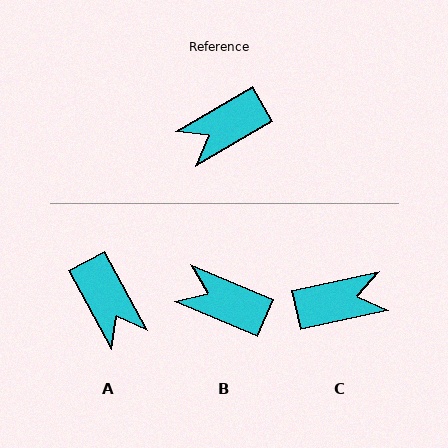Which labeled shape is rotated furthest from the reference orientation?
C, about 162 degrees away.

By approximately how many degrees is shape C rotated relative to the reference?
Approximately 162 degrees counter-clockwise.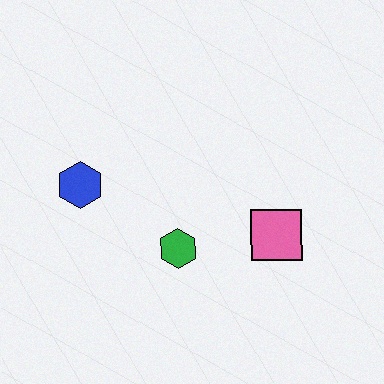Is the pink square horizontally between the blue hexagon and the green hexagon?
No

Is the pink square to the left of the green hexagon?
No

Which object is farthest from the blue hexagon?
The pink square is farthest from the blue hexagon.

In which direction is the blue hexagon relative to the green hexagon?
The blue hexagon is to the left of the green hexagon.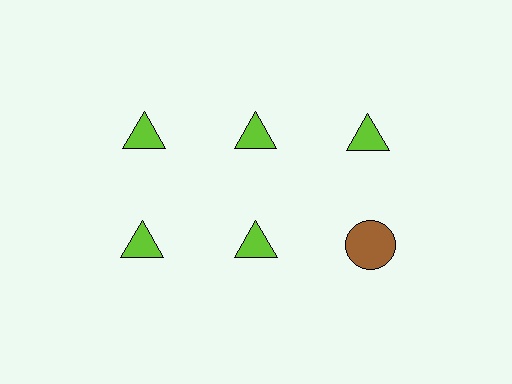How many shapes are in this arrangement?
There are 6 shapes arranged in a grid pattern.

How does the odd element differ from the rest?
It differs in both color (brown instead of lime) and shape (circle instead of triangle).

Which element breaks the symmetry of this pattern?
The brown circle in the second row, center column breaks the symmetry. All other shapes are lime triangles.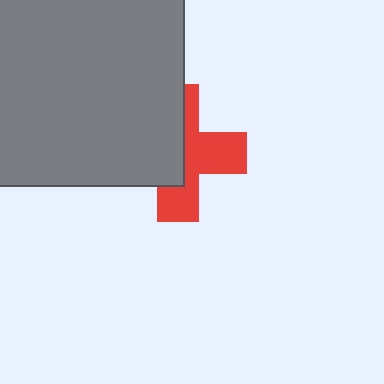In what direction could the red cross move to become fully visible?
The red cross could move right. That would shift it out from behind the gray square entirely.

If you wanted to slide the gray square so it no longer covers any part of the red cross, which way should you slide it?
Slide it left — that is the most direct way to separate the two shapes.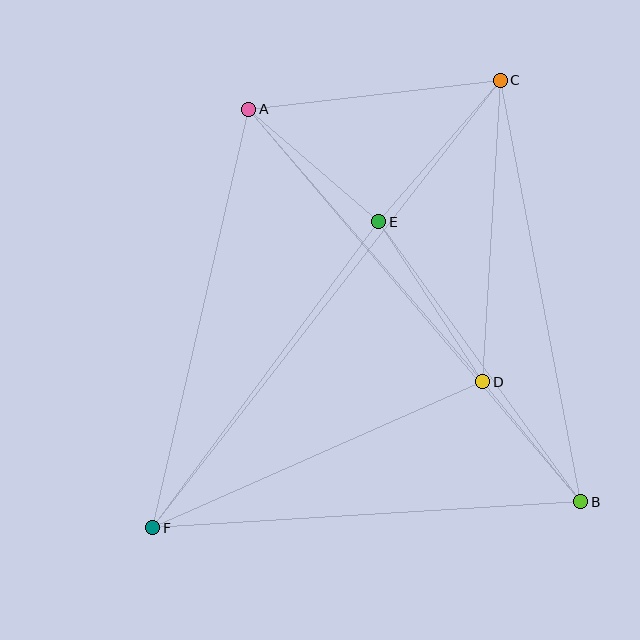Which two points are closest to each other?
Points B and D are closest to each other.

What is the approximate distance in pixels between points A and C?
The distance between A and C is approximately 253 pixels.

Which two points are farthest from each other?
Points C and F are farthest from each other.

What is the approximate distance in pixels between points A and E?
The distance between A and E is approximately 172 pixels.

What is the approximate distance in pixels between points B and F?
The distance between B and F is approximately 429 pixels.